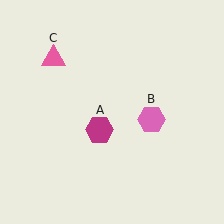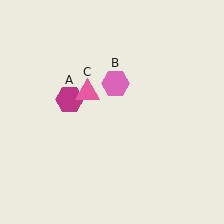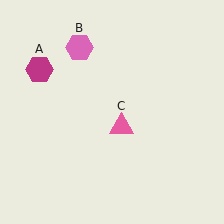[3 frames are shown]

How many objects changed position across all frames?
3 objects changed position: magenta hexagon (object A), pink hexagon (object B), pink triangle (object C).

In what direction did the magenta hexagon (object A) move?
The magenta hexagon (object A) moved up and to the left.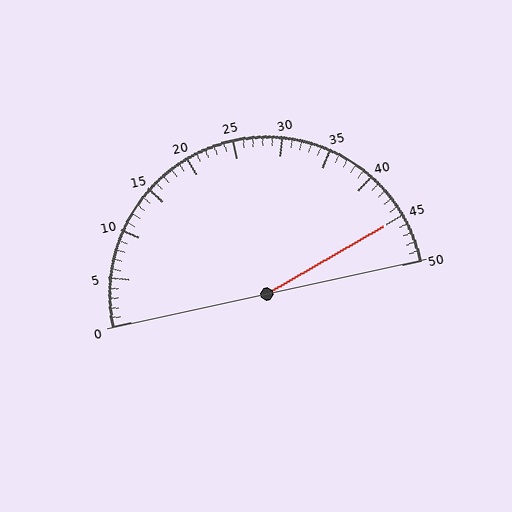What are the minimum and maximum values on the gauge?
The gauge ranges from 0 to 50.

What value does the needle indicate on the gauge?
The needle indicates approximately 45.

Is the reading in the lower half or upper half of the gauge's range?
The reading is in the upper half of the range (0 to 50).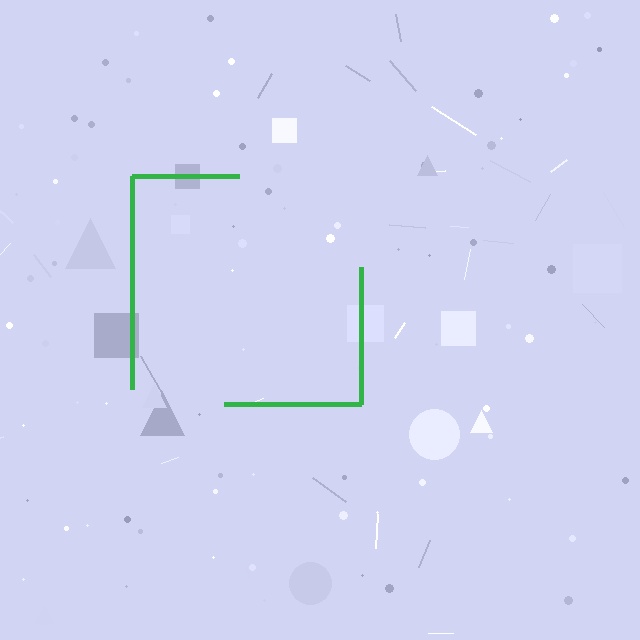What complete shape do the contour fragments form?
The contour fragments form a square.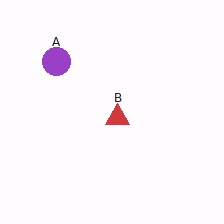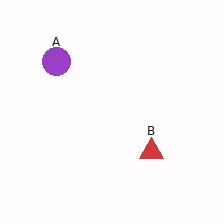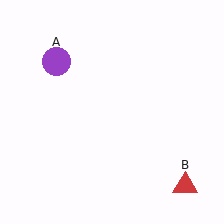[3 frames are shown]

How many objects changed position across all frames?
1 object changed position: red triangle (object B).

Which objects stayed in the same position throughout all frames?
Purple circle (object A) remained stationary.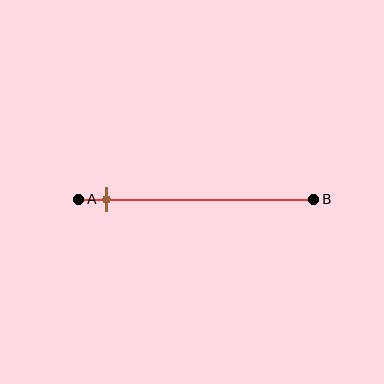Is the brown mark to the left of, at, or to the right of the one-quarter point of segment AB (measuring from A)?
The brown mark is to the left of the one-quarter point of segment AB.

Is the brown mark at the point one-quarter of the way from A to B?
No, the mark is at about 10% from A, not at the 25% one-quarter point.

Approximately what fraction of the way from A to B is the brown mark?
The brown mark is approximately 10% of the way from A to B.